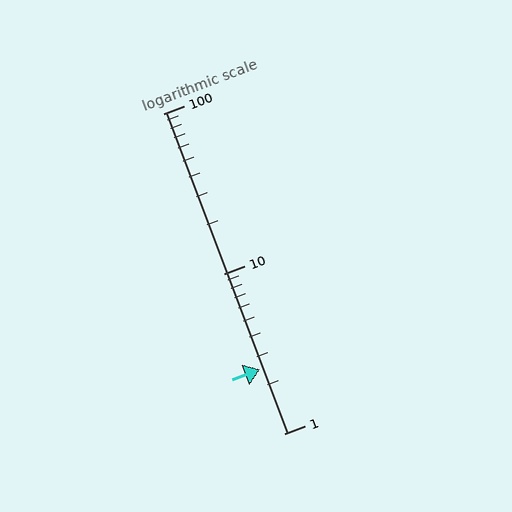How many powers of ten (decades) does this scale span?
The scale spans 2 decades, from 1 to 100.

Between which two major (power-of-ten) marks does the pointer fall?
The pointer is between 1 and 10.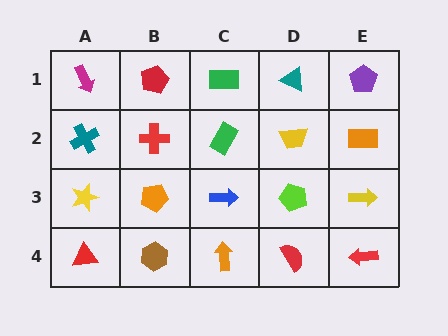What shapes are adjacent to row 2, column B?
A red pentagon (row 1, column B), an orange pentagon (row 3, column B), a teal cross (row 2, column A), a green rectangle (row 2, column C).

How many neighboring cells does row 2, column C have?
4.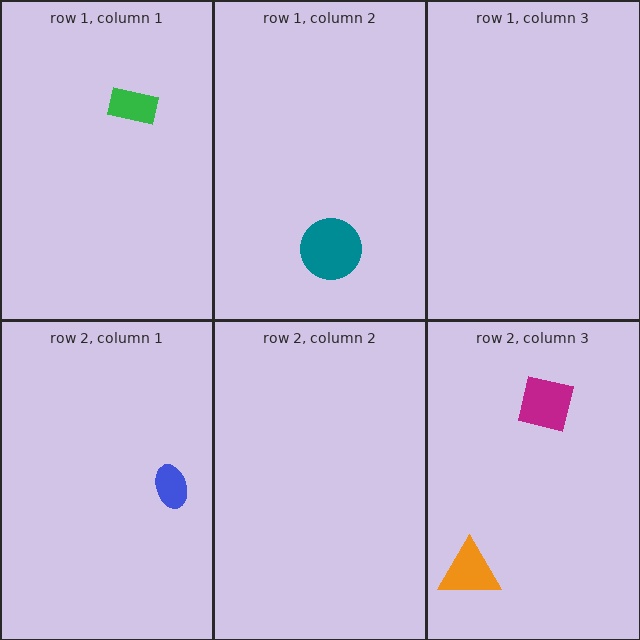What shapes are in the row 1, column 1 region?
The green rectangle.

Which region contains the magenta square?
The row 2, column 3 region.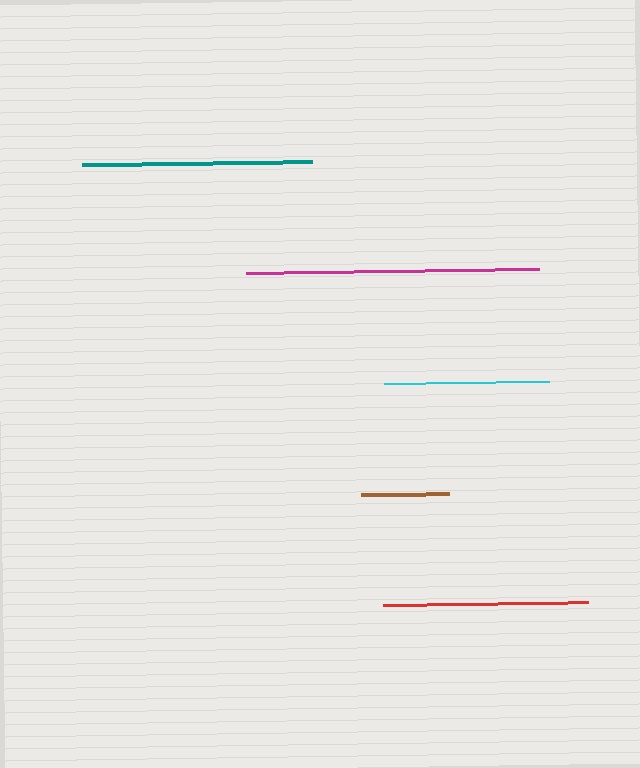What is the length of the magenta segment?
The magenta segment is approximately 293 pixels long.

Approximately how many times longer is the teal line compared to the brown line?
The teal line is approximately 2.6 times the length of the brown line.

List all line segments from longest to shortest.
From longest to shortest: magenta, teal, red, cyan, brown.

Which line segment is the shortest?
The brown line is the shortest at approximately 88 pixels.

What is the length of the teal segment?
The teal segment is approximately 229 pixels long.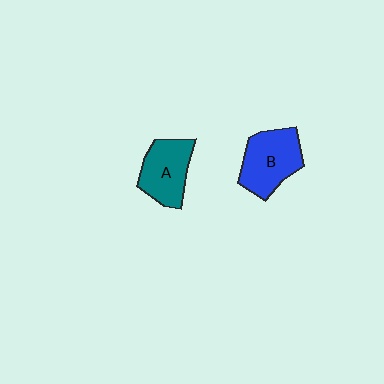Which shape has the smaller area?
Shape A (teal).